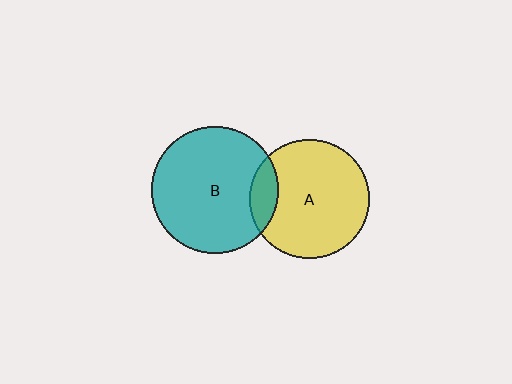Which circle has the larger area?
Circle B (teal).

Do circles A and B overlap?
Yes.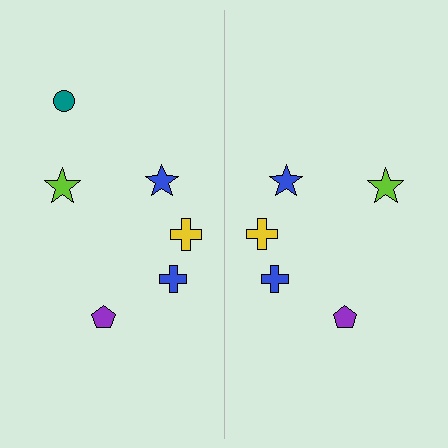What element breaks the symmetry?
A teal circle is missing from the right side.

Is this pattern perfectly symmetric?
No, the pattern is not perfectly symmetric. A teal circle is missing from the right side.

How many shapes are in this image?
There are 11 shapes in this image.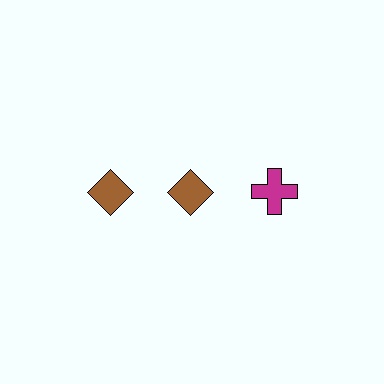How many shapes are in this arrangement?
There are 3 shapes arranged in a grid pattern.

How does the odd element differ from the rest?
It differs in both color (magenta instead of brown) and shape (cross instead of diamond).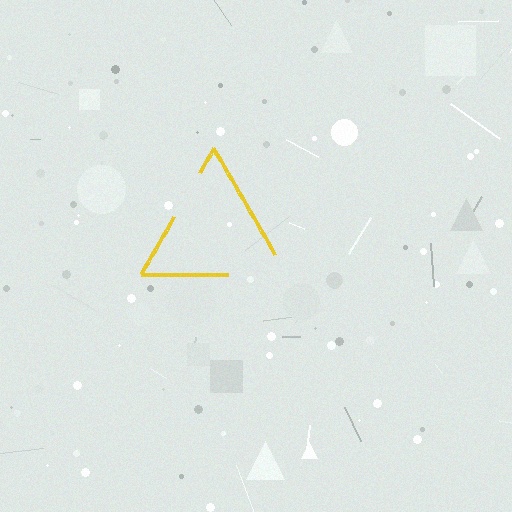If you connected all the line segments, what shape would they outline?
They would outline a triangle.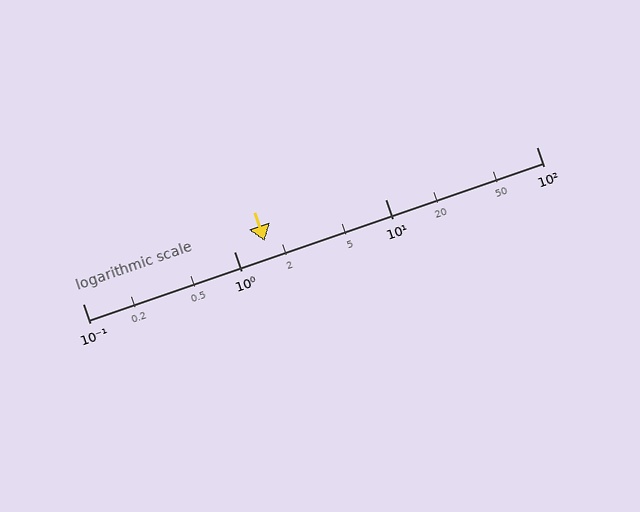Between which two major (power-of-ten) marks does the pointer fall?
The pointer is between 1 and 10.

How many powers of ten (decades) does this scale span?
The scale spans 3 decades, from 0.1 to 100.